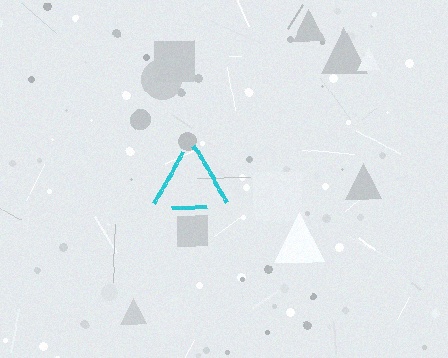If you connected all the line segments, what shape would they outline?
They would outline a triangle.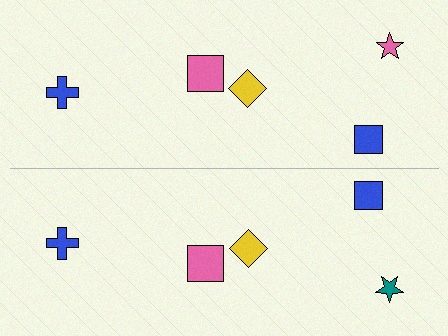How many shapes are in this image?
There are 10 shapes in this image.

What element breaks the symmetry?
The teal star on the bottom side breaks the symmetry — its mirror counterpart is pink.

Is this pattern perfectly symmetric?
No, the pattern is not perfectly symmetric. The teal star on the bottom side breaks the symmetry — its mirror counterpart is pink.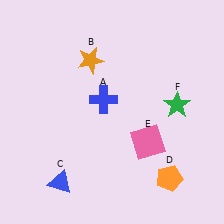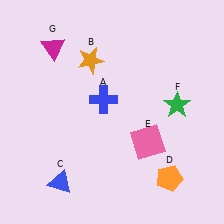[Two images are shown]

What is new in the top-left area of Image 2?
A magenta triangle (G) was added in the top-left area of Image 2.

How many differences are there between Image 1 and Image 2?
There is 1 difference between the two images.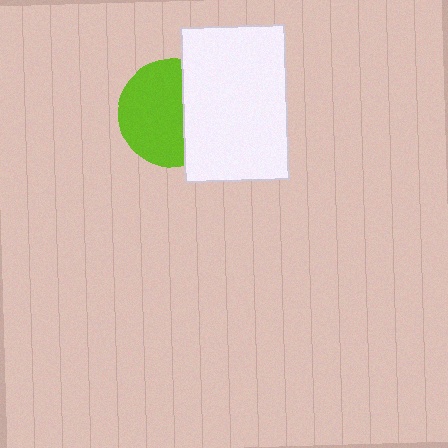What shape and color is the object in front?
The object in front is a white rectangle.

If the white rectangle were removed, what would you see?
You would see the complete lime circle.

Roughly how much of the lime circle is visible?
About half of it is visible (roughly 61%).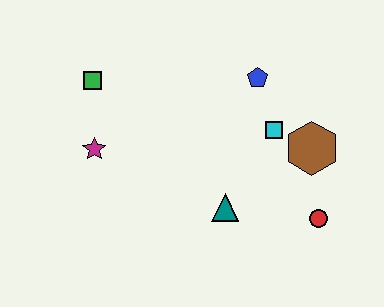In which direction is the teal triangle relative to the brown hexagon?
The teal triangle is to the left of the brown hexagon.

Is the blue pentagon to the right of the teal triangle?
Yes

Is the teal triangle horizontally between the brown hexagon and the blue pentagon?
No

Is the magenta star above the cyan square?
No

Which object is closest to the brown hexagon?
The cyan square is closest to the brown hexagon.